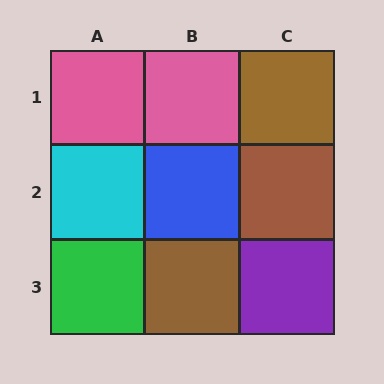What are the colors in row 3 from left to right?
Green, brown, purple.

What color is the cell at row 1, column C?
Brown.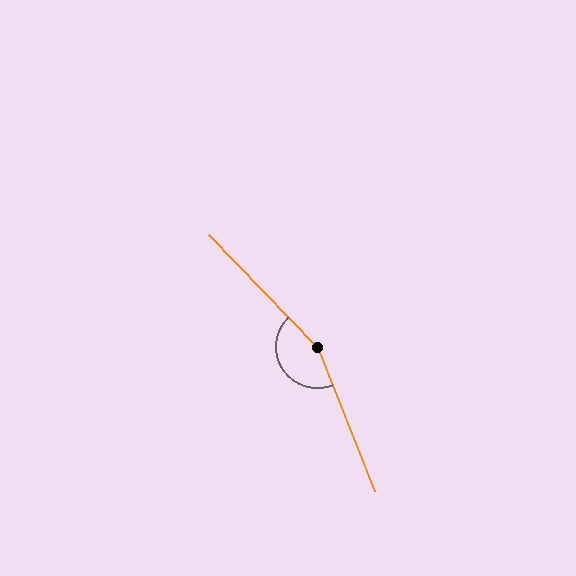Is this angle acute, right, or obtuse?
It is obtuse.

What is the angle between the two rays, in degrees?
Approximately 157 degrees.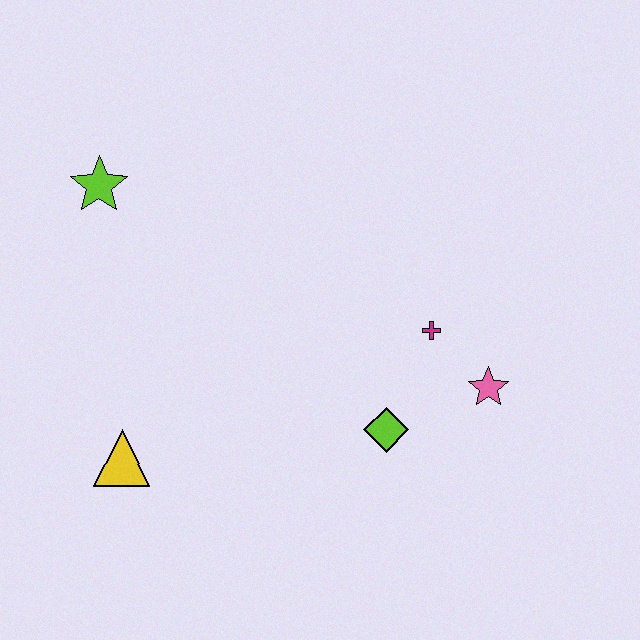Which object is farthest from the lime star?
The pink star is farthest from the lime star.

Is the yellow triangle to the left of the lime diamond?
Yes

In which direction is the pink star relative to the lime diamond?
The pink star is to the right of the lime diamond.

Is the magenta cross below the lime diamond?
No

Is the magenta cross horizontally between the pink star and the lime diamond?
Yes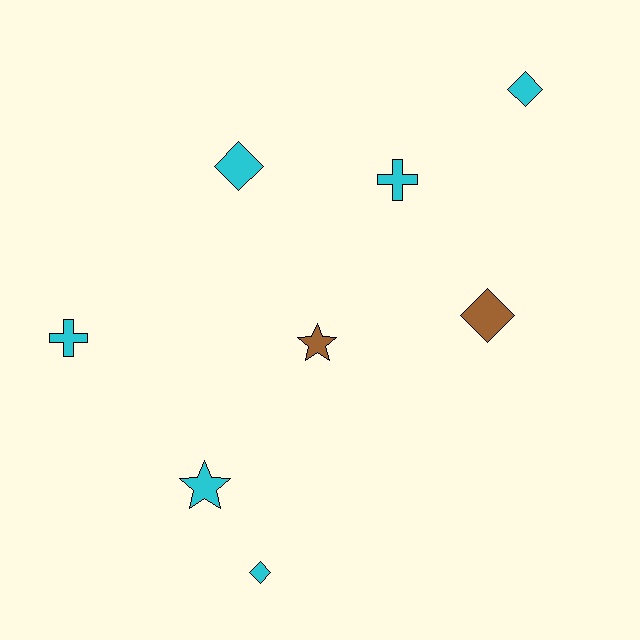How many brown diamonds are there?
There is 1 brown diamond.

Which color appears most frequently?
Cyan, with 6 objects.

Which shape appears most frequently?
Diamond, with 4 objects.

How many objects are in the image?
There are 8 objects.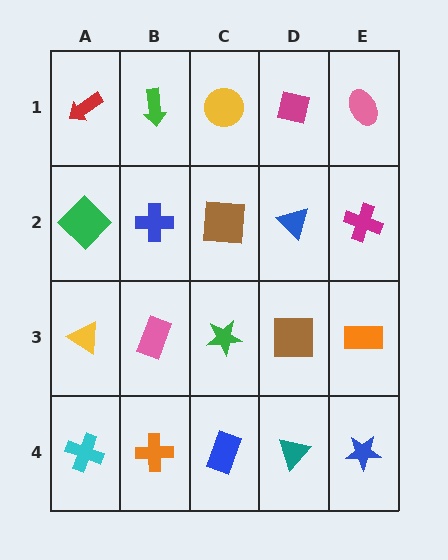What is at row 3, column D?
A brown square.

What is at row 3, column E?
An orange rectangle.